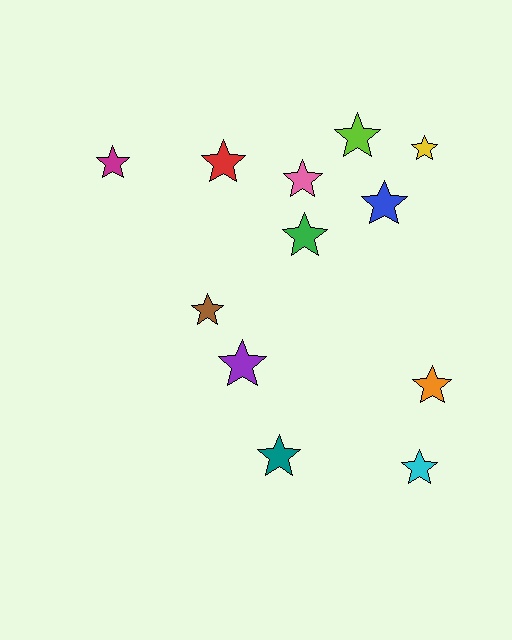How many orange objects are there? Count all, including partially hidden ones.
There is 1 orange object.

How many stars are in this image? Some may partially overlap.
There are 12 stars.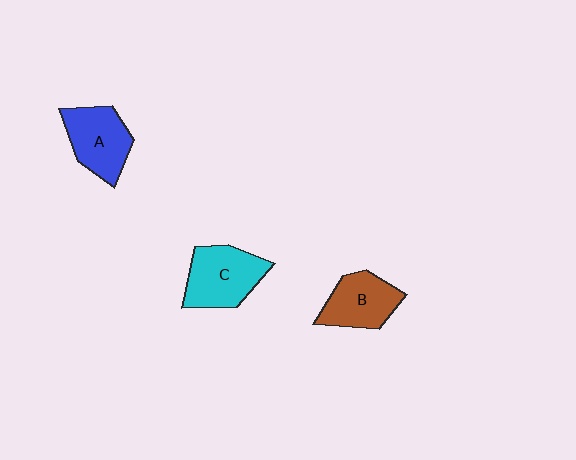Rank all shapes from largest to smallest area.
From largest to smallest: C (cyan), A (blue), B (brown).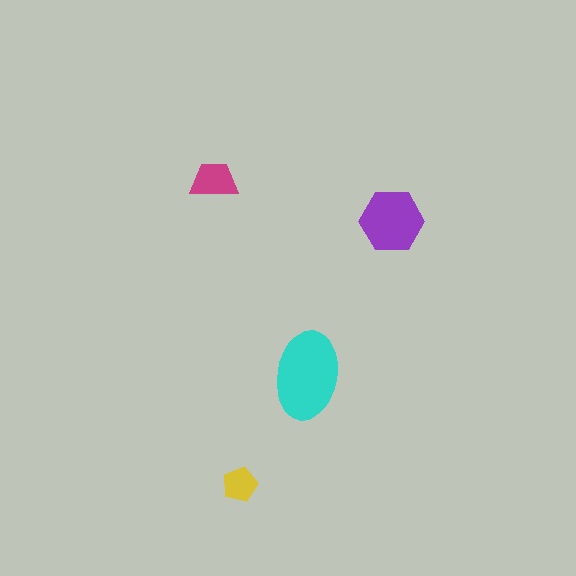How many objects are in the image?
There are 4 objects in the image.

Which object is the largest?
The cyan ellipse.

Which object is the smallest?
The yellow pentagon.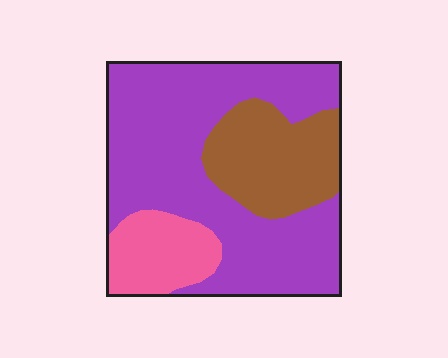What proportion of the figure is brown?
Brown covers around 25% of the figure.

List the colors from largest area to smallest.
From largest to smallest: purple, brown, pink.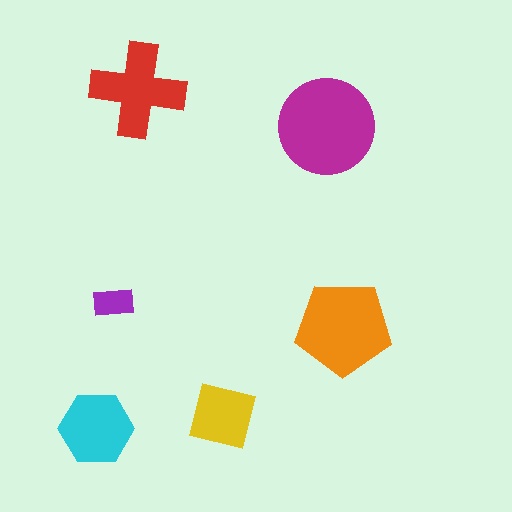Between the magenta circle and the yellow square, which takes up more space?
The magenta circle.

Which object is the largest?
The magenta circle.